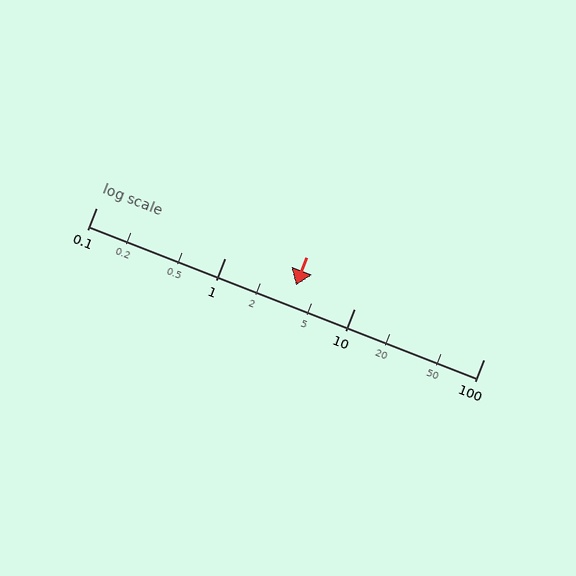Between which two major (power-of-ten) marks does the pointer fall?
The pointer is between 1 and 10.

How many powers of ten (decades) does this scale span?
The scale spans 3 decades, from 0.1 to 100.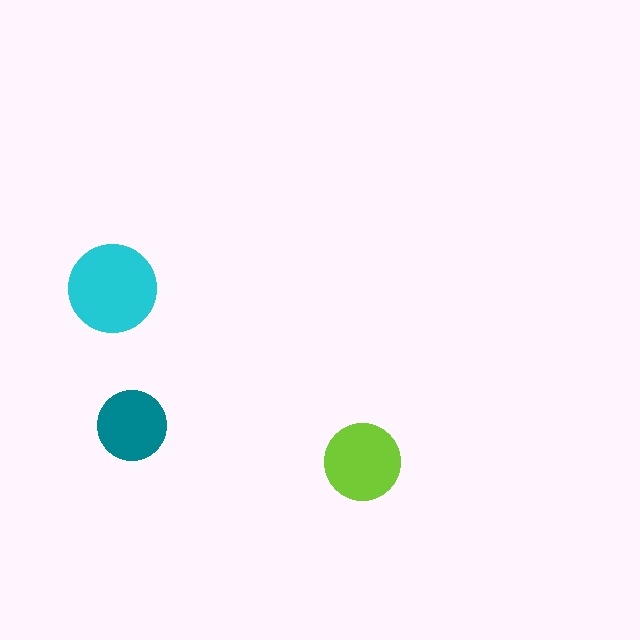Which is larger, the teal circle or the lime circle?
The lime one.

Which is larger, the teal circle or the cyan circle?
The cyan one.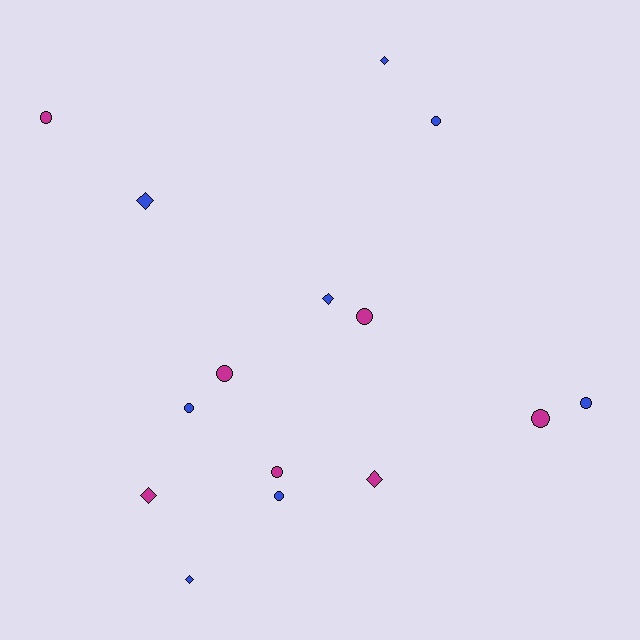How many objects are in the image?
There are 15 objects.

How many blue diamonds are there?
There are 4 blue diamonds.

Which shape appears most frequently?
Circle, with 9 objects.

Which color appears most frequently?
Blue, with 8 objects.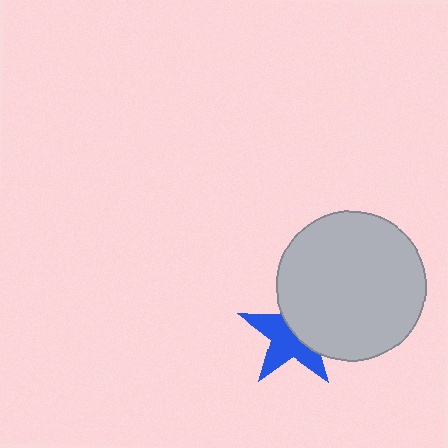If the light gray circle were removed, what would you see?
You would see the complete blue star.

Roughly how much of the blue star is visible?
About half of it is visible (roughly 55%).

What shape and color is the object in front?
The object in front is a light gray circle.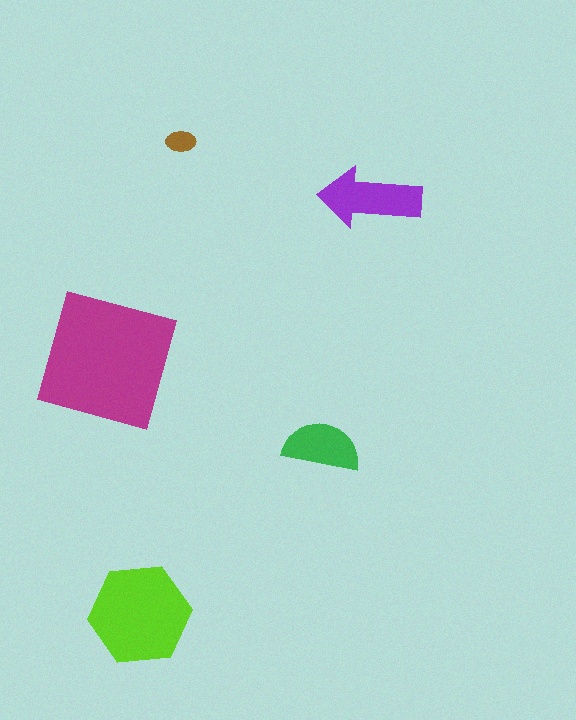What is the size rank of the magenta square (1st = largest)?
1st.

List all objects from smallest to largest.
The brown ellipse, the green semicircle, the purple arrow, the lime hexagon, the magenta square.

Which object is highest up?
The brown ellipse is topmost.